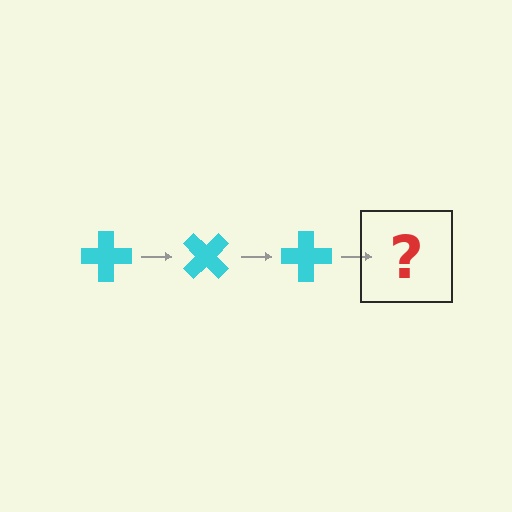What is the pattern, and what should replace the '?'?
The pattern is that the cross rotates 45 degrees each step. The '?' should be a cyan cross rotated 135 degrees.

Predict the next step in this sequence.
The next step is a cyan cross rotated 135 degrees.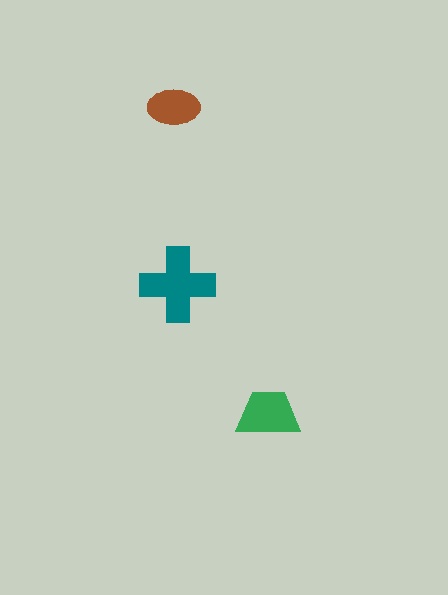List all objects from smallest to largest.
The brown ellipse, the green trapezoid, the teal cross.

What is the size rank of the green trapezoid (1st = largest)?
2nd.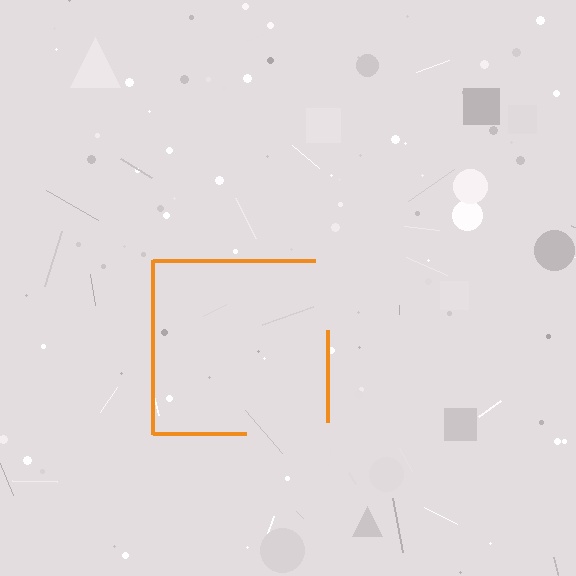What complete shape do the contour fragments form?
The contour fragments form a square.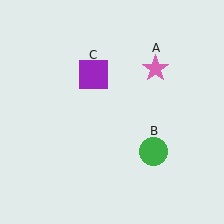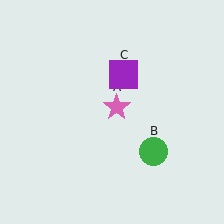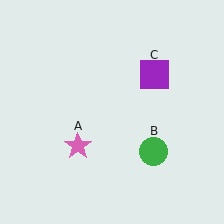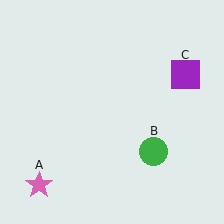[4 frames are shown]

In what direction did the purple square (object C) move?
The purple square (object C) moved right.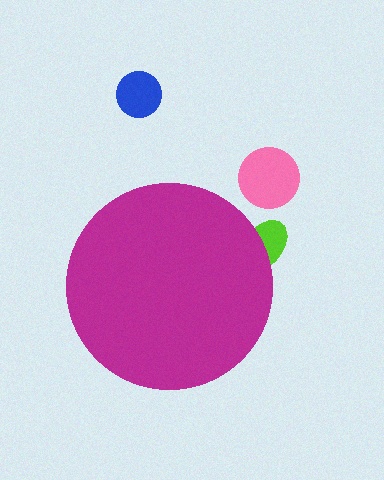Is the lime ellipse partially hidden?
Yes, the lime ellipse is partially hidden behind the magenta circle.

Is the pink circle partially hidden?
No, the pink circle is fully visible.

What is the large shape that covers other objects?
A magenta circle.